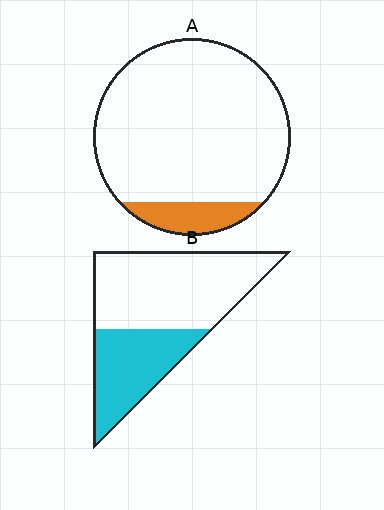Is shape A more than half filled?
No.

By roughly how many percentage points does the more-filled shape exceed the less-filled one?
By roughly 25 percentage points (B over A).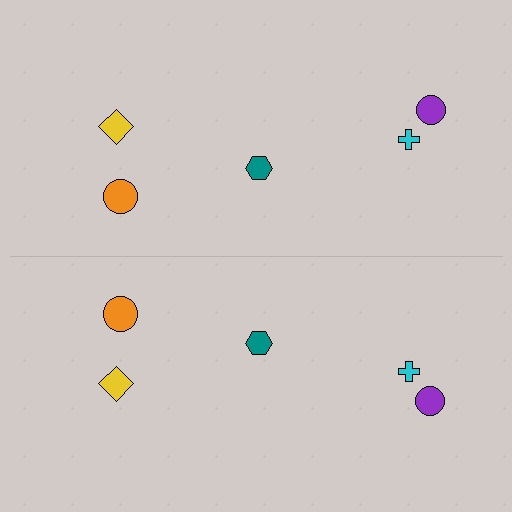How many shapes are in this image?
There are 10 shapes in this image.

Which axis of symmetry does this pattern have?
The pattern has a horizontal axis of symmetry running through the center of the image.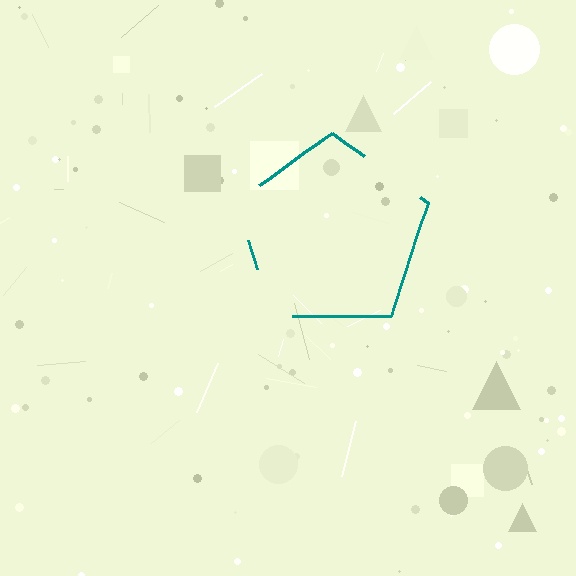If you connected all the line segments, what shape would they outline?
They would outline a pentagon.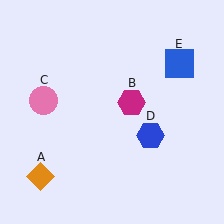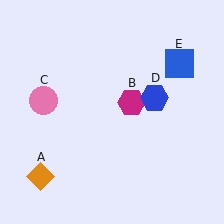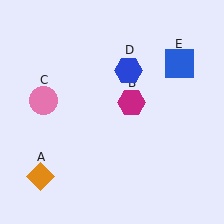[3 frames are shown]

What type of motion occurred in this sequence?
The blue hexagon (object D) rotated counterclockwise around the center of the scene.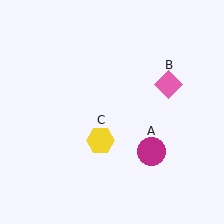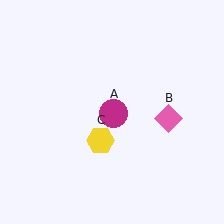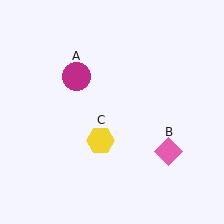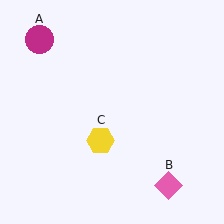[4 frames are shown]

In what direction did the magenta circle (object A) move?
The magenta circle (object A) moved up and to the left.